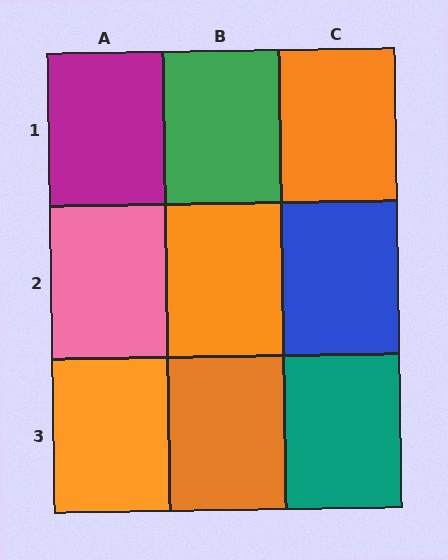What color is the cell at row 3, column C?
Teal.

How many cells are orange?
4 cells are orange.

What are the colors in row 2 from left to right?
Pink, orange, blue.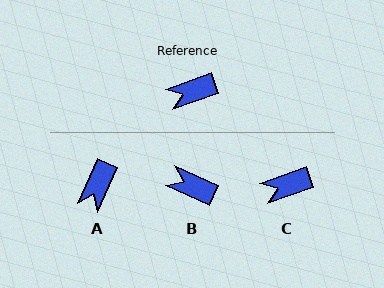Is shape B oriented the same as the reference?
No, it is off by about 43 degrees.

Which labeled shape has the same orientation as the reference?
C.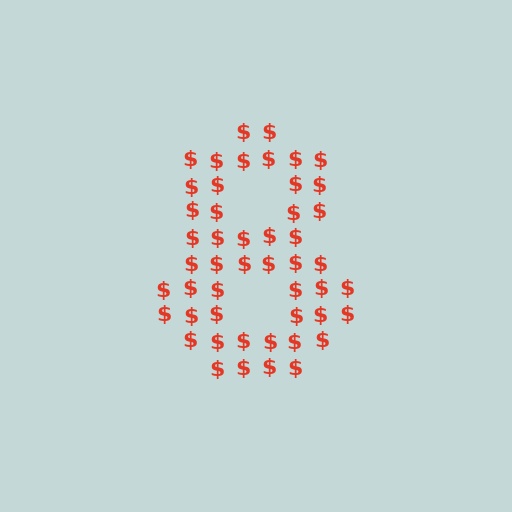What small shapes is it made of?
It is made of small dollar signs.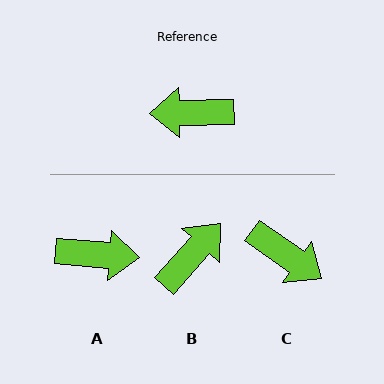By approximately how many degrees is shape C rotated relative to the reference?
Approximately 144 degrees counter-clockwise.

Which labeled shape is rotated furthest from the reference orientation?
A, about 175 degrees away.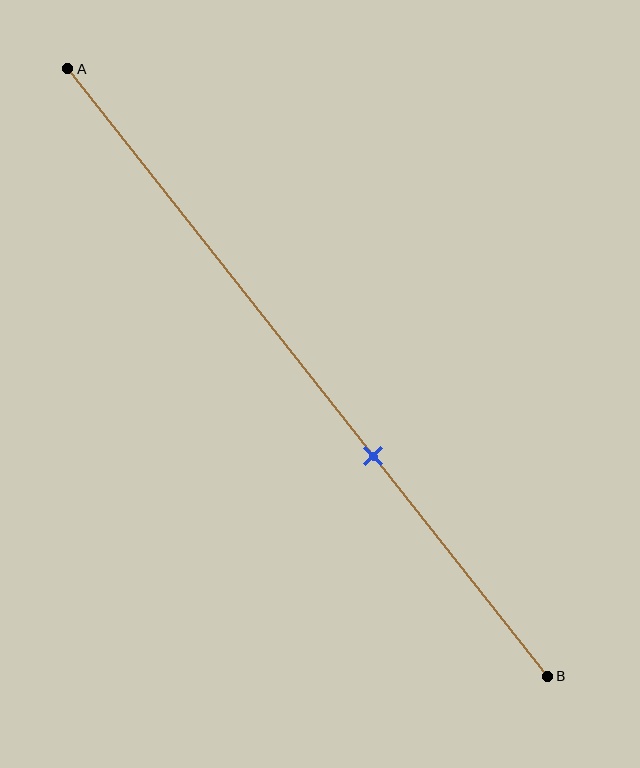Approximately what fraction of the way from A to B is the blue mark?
The blue mark is approximately 65% of the way from A to B.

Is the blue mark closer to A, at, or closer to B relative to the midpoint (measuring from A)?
The blue mark is closer to point B than the midpoint of segment AB.